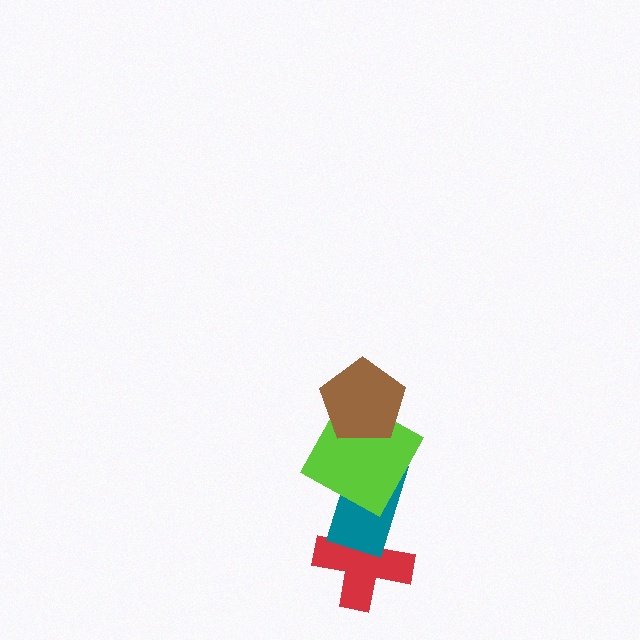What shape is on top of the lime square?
The brown pentagon is on top of the lime square.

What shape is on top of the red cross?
The teal rectangle is on top of the red cross.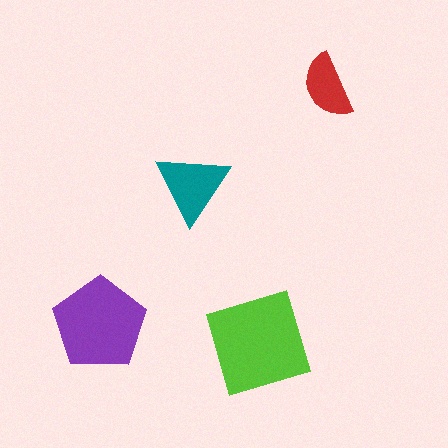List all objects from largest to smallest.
The lime square, the purple pentagon, the teal triangle, the red semicircle.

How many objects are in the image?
There are 4 objects in the image.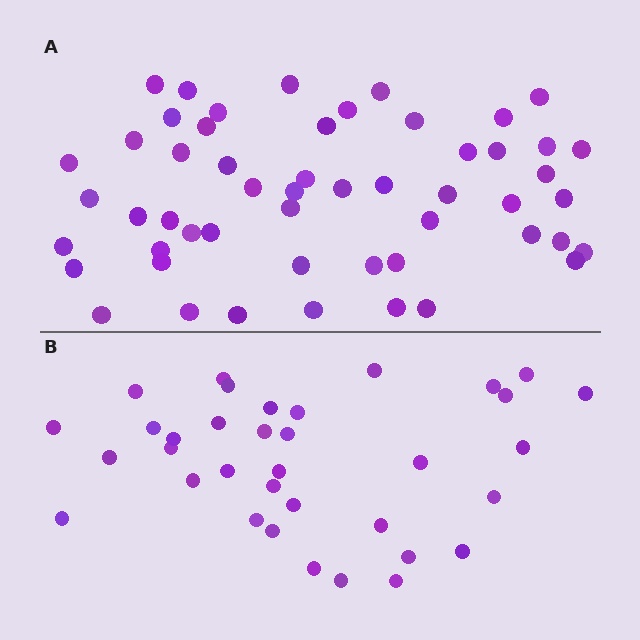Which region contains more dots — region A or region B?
Region A (the top region) has more dots.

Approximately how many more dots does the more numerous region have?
Region A has approximately 20 more dots than region B.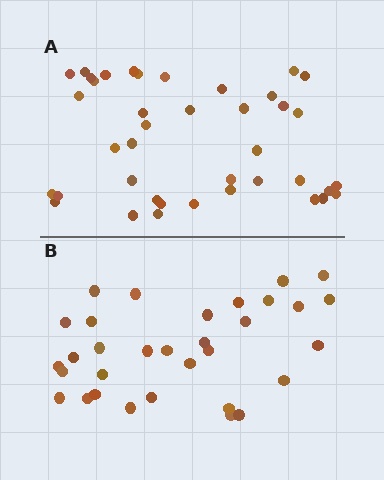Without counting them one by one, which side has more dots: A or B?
Region A (the top region) has more dots.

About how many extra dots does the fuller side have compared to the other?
Region A has roughly 8 or so more dots than region B.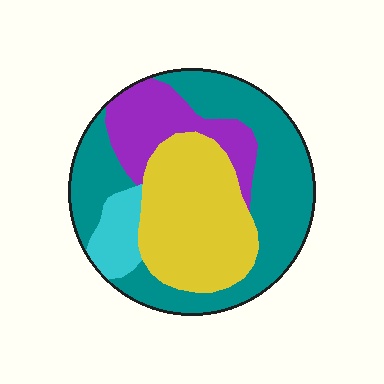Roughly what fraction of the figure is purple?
Purple covers about 15% of the figure.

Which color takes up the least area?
Cyan, at roughly 10%.